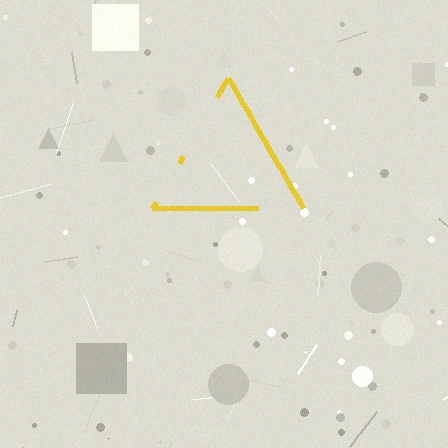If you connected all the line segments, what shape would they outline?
They would outline a triangle.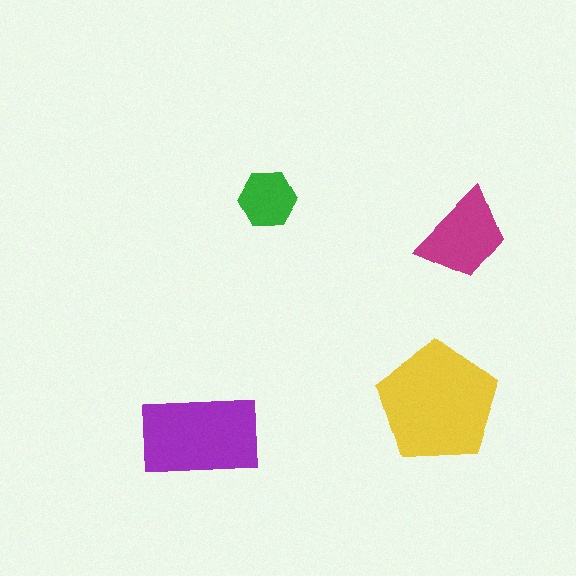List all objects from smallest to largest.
The green hexagon, the magenta trapezoid, the purple rectangle, the yellow pentagon.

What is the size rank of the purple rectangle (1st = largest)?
2nd.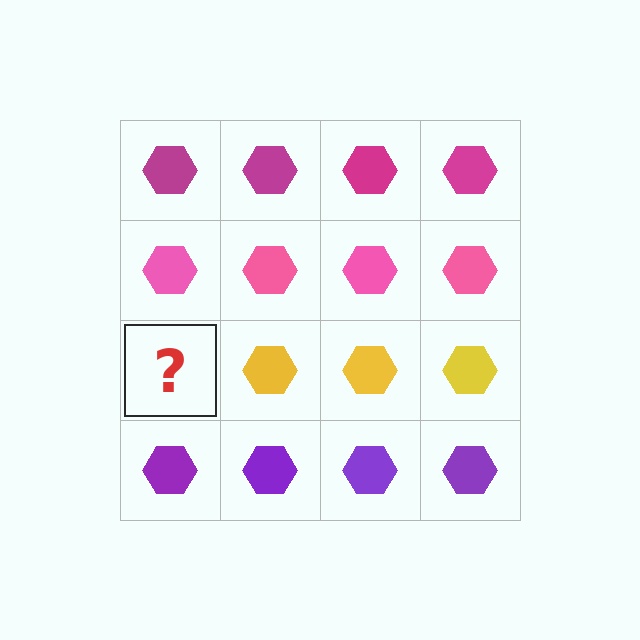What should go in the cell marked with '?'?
The missing cell should contain a yellow hexagon.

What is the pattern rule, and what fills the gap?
The rule is that each row has a consistent color. The gap should be filled with a yellow hexagon.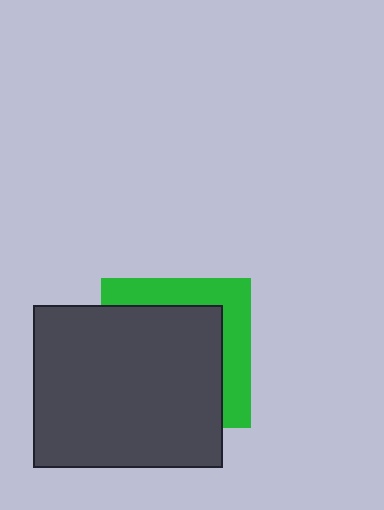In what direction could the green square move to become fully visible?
The green square could move toward the upper-right. That would shift it out from behind the dark gray rectangle entirely.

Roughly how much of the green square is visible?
A small part of it is visible (roughly 34%).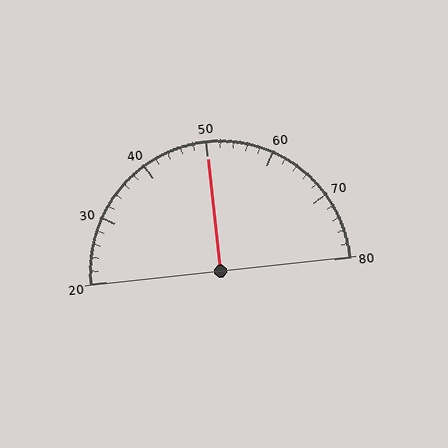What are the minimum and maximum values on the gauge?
The gauge ranges from 20 to 80.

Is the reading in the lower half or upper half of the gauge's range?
The reading is in the upper half of the range (20 to 80).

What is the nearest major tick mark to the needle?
The nearest major tick mark is 50.